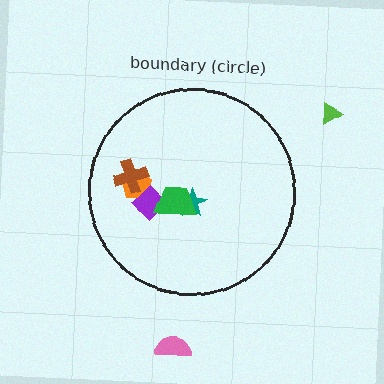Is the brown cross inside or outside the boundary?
Inside.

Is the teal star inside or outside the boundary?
Inside.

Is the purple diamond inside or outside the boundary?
Inside.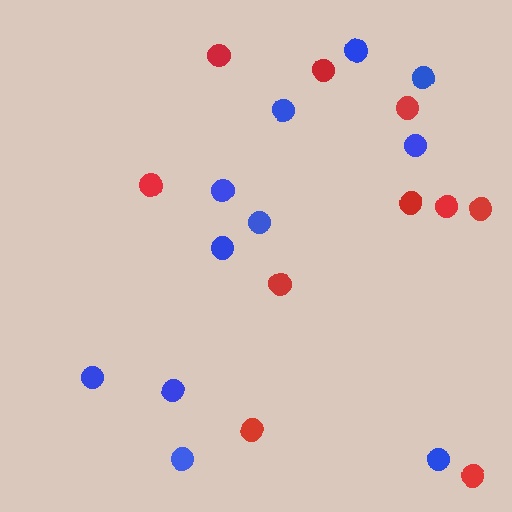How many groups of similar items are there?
There are 2 groups: one group of red circles (10) and one group of blue circles (11).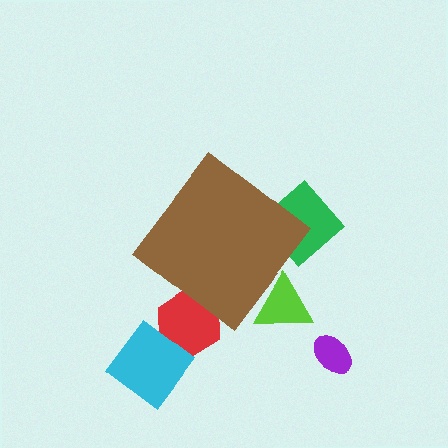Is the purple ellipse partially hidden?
No, the purple ellipse is fully visible.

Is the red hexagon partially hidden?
Yes, the red hexagon is partially hidden behind the brown diamond.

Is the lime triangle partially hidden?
Yes, the lime triangle is partially hidden behind the brown diamond.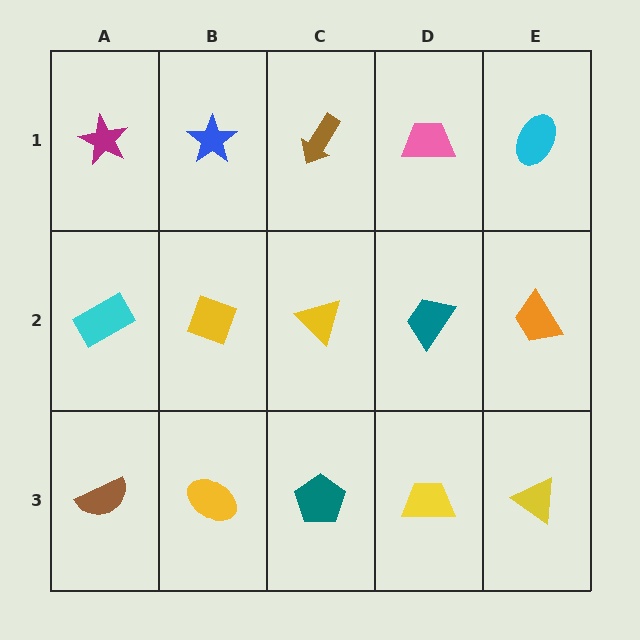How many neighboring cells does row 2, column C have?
4.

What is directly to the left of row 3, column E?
A yellow trapezoid.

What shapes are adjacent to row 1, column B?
A yellow diamond (row 2, column B), a magenta star (row 1, column A), a brown arrow (row 1, column C).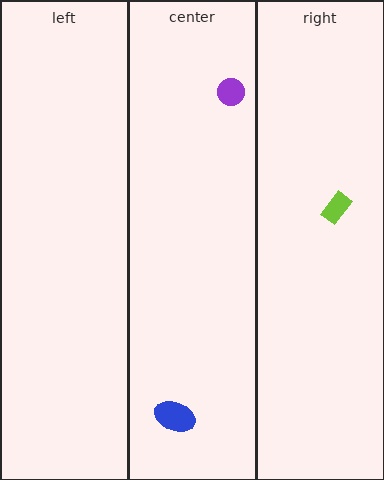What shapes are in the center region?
The blue ellipse, the purple circle.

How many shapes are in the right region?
1.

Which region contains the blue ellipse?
The center region.